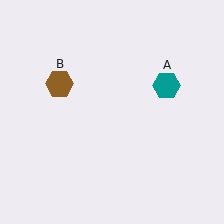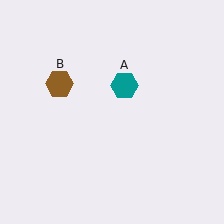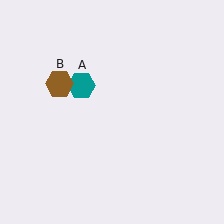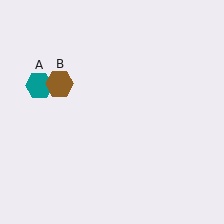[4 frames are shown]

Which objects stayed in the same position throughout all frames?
Brown hexagon (object B) remained stationary.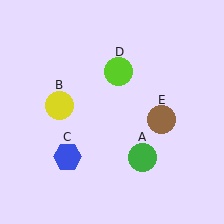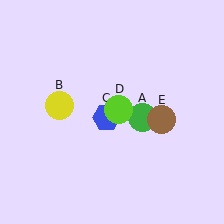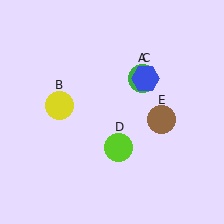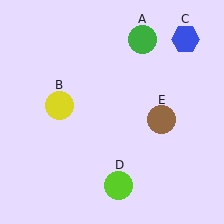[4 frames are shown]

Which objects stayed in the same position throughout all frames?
Yellow circle (object B) and brown circle (object E) remained stationary.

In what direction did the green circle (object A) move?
The green circle (object A) moved up.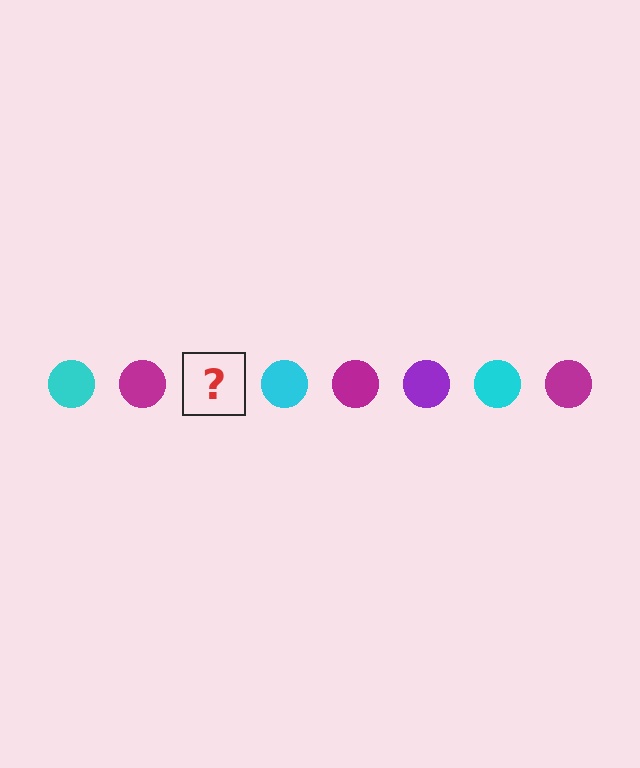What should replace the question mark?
The question mark should be replaced with a purple circle.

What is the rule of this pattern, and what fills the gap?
The rule is that the pattern cycles through cyan, magenta, purple circles. The gap should be filled with a purple circle.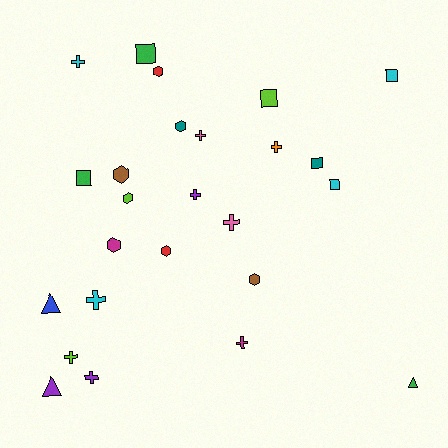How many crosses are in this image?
There are 9 crosses.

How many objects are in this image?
There are 25 objects.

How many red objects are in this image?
There are 2 red objects.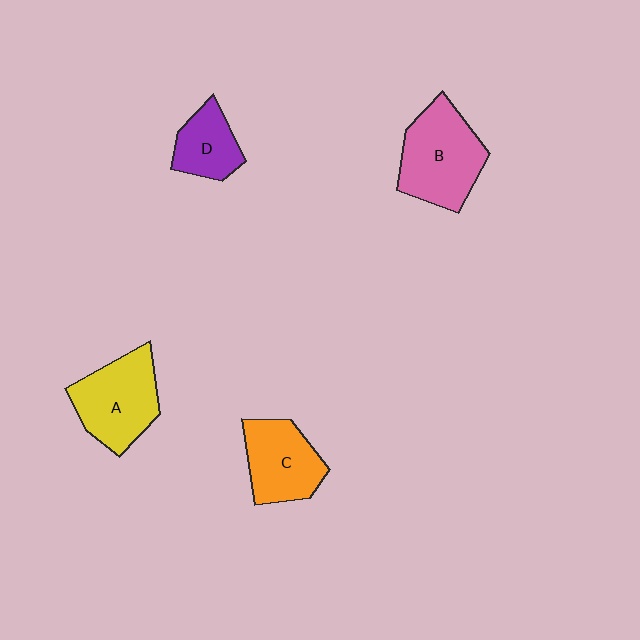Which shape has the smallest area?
Shape D (purple).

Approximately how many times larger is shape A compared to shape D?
Approximately 1.6 times.